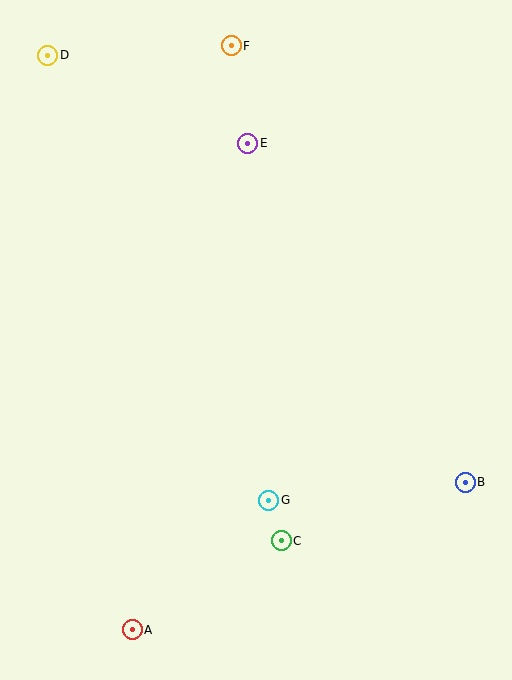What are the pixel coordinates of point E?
Point E is at (248, 143).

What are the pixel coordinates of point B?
Point B is at (465, 482).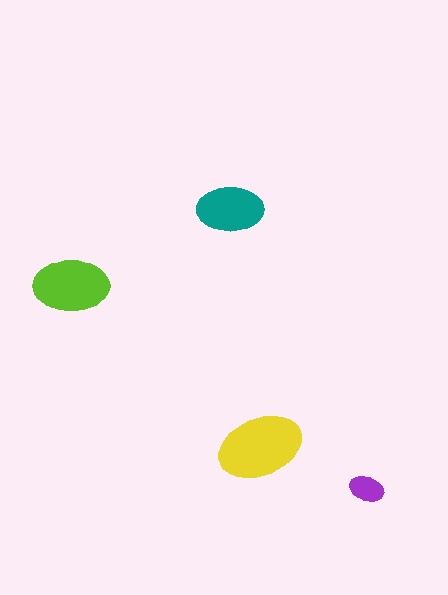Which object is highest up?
The teal ellipse is topmost.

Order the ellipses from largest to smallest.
the yellow one, the lime one, the teal one, the purple one.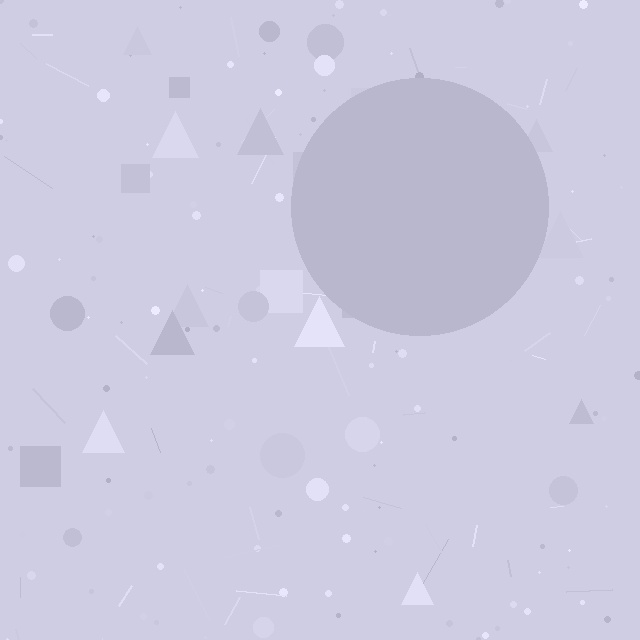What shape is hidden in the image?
A circle is hidden in the image.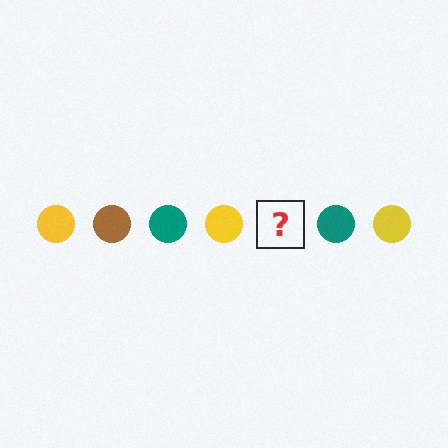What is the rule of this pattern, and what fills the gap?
The rule is that the pattern cycles through yellow, brown, teal circles. The gap should be filled with a brown circle.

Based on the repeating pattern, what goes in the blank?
The blank should be a brown circle.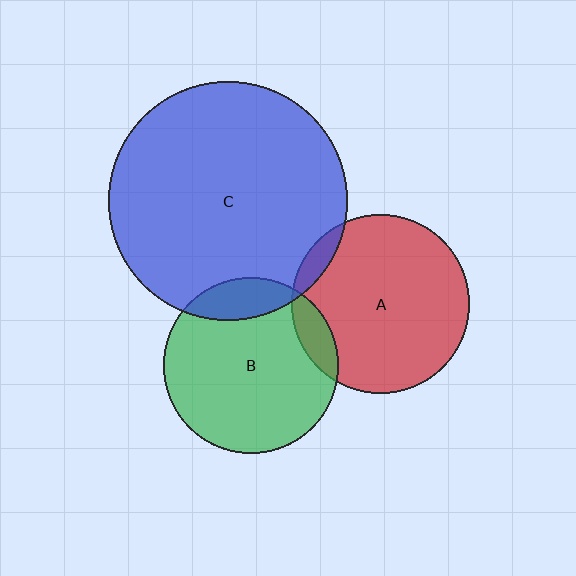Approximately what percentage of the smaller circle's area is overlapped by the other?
Approximately 5%.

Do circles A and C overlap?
Yes.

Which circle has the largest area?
Circle C (blue).